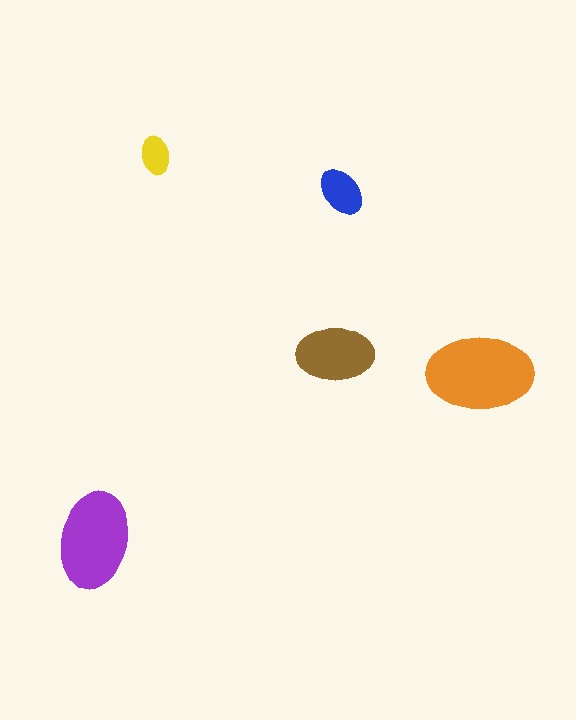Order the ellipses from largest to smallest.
the orange one, the purple one, the brown one, the blue one, the yellow one.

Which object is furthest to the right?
The orange ellipse is rightmost.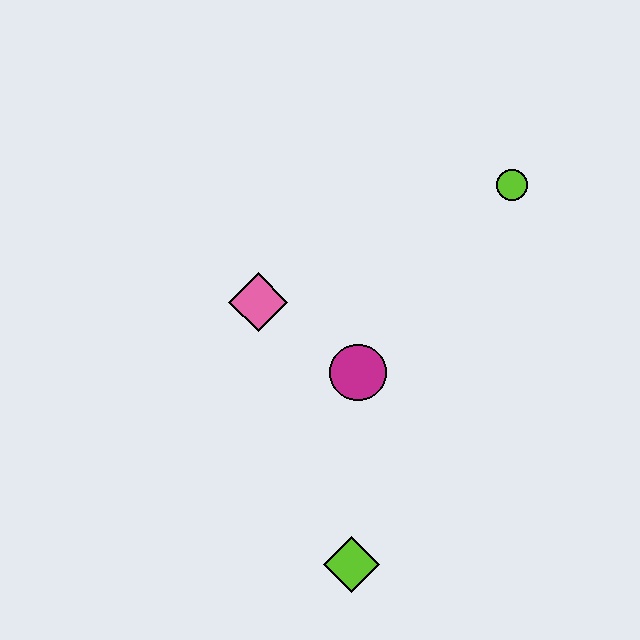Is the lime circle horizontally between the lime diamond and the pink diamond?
No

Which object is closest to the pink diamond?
The magenta circle is closest to the pink diamond.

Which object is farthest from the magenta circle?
The lime circle is farthest from the magenta circle.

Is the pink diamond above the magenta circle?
Yes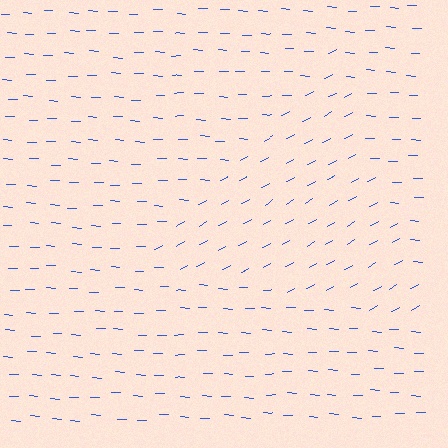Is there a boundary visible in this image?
Yes, there is a texture boundary formed by a change in line orientation.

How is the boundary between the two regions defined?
The boundary is defined purely by a change in line orientation (approximately 32 degrees difference). All lines are the same color and thickness.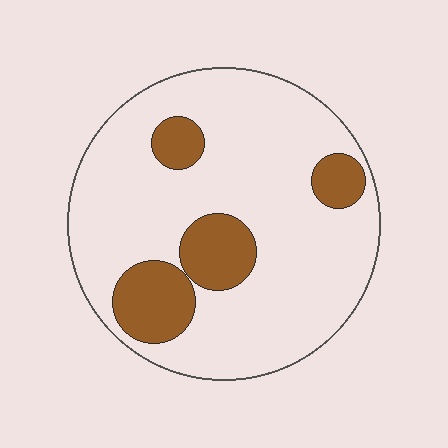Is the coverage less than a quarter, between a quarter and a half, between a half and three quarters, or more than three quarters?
Less than a quarter.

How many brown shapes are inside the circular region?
4.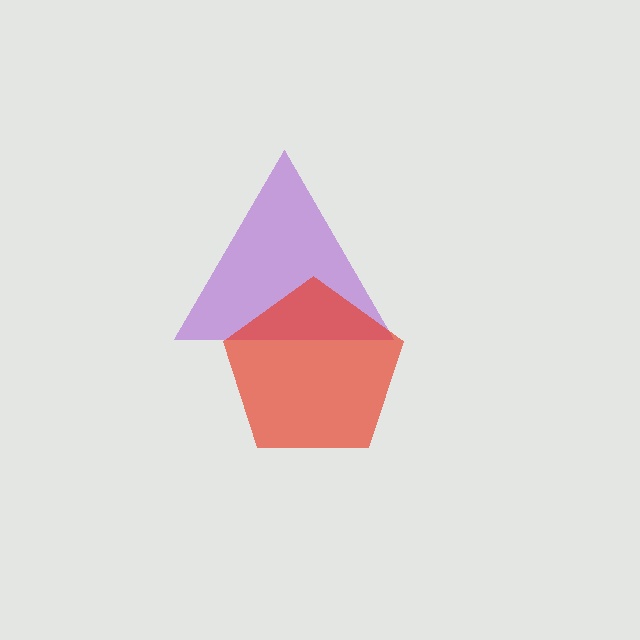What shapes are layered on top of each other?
The layered shapes are: a purple triangle, a red pentagon.